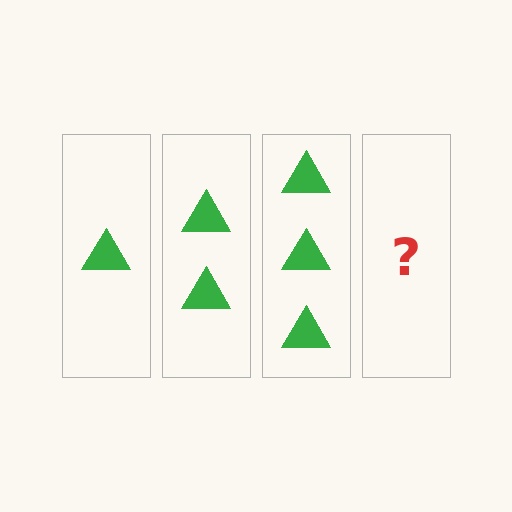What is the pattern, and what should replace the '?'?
The pattern is that each step adds one more triangle. The '?' should be 4 triangles.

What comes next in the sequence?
The next element should be 4 triangles.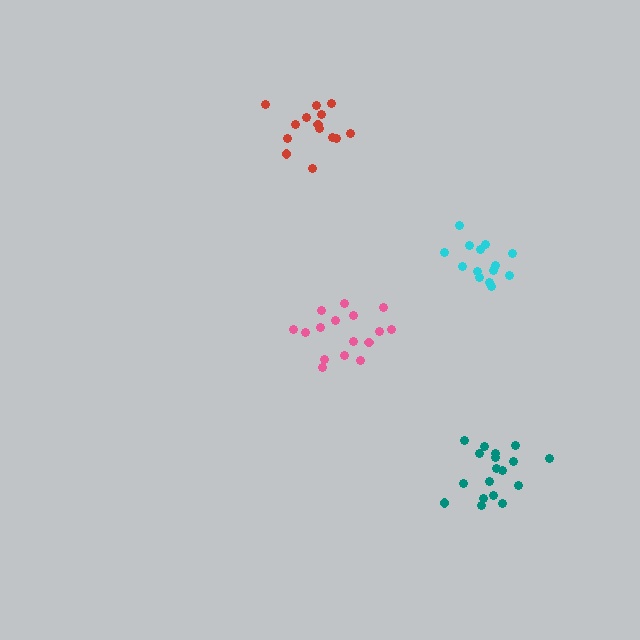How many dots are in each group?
Group 1: 18 dots, Group 2: 14 dots, Group 3: 16 dots, Group 4: 14 dots (62 total).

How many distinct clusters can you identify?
There are 4 distinct clusters.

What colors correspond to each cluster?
The clusters are colored: teal, red, pink, cyan.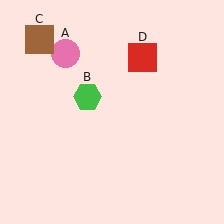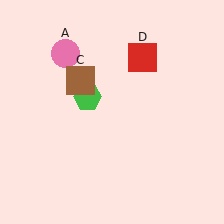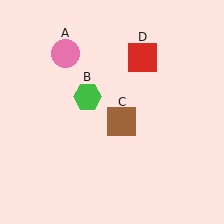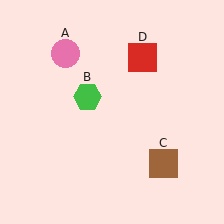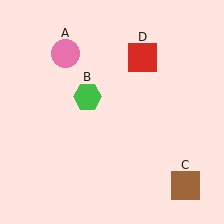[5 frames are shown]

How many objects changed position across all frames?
1 object changed position: brown square (object C).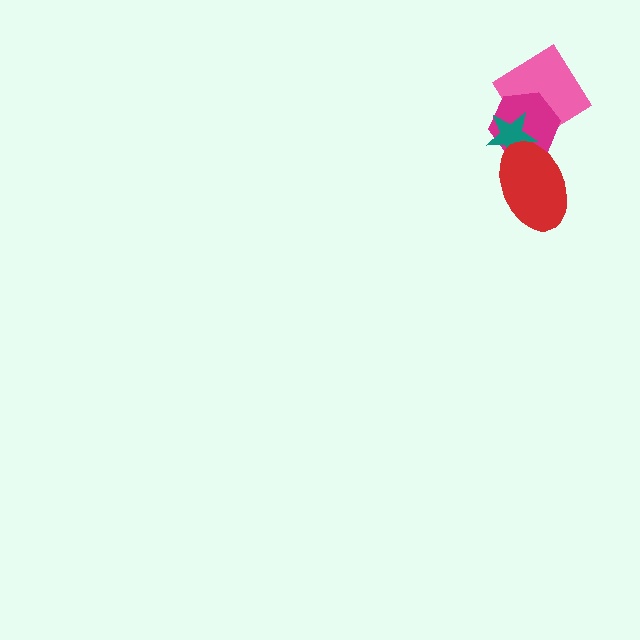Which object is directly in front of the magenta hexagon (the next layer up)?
The teal star is directly in front of the magenta hexagon.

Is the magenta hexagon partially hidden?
Yes, it is partially covered by another shape.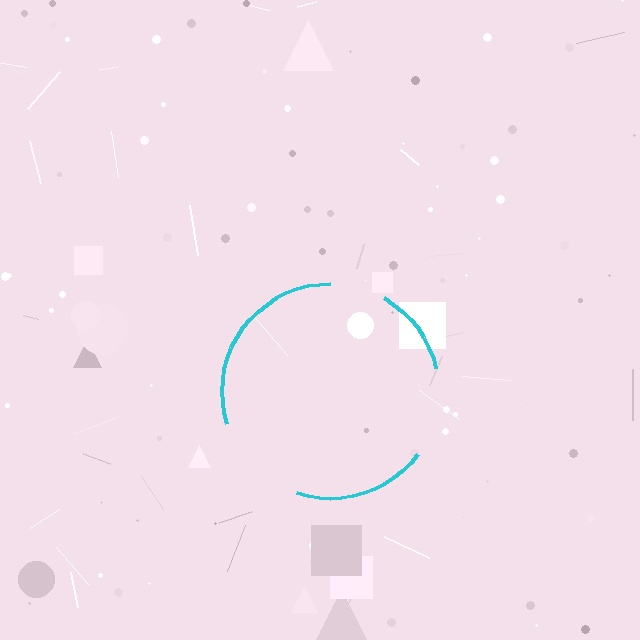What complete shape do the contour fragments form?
The contour fragments form a circle.